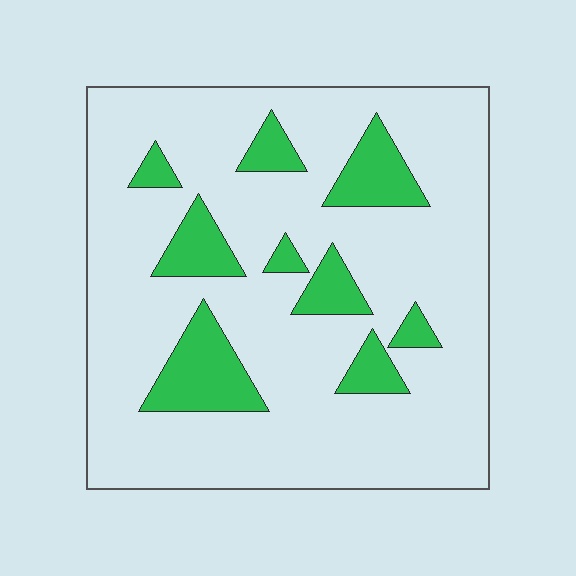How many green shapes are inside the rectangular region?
9.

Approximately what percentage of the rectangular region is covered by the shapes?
Approximately 20%.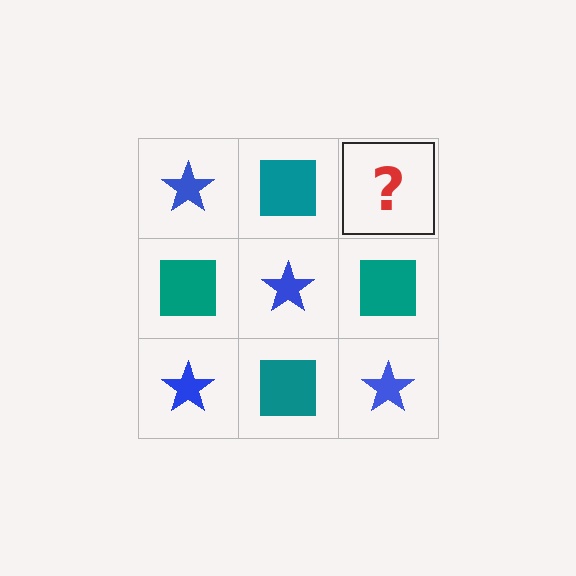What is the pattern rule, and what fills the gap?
The rule is that it alternates blue star and teal square in a checkerboard pattern. The gap should be filled with a blue star.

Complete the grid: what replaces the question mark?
The question mark should be replaced with a blue star.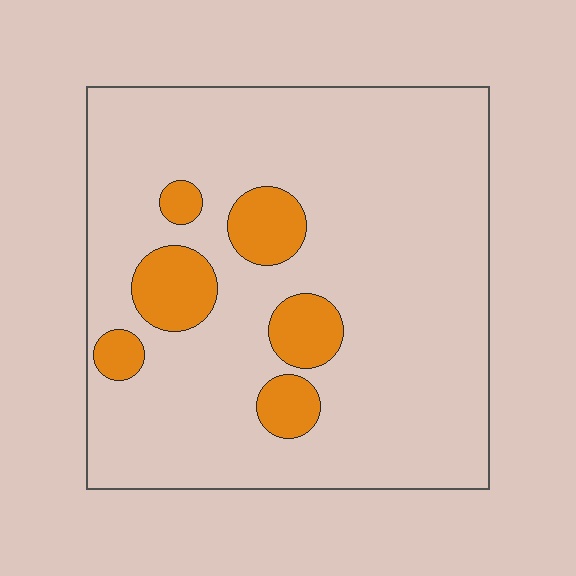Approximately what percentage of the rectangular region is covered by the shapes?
Approximately 15%.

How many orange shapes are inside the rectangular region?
6.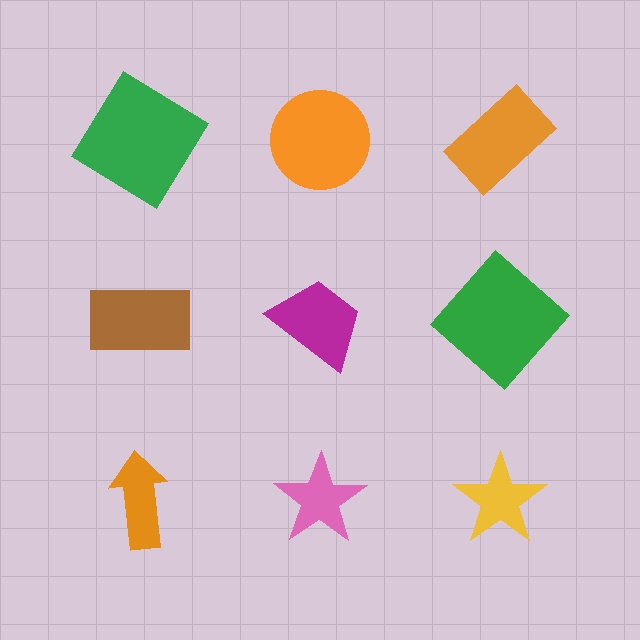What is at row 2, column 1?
A brown rectangle.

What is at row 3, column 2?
A pink star.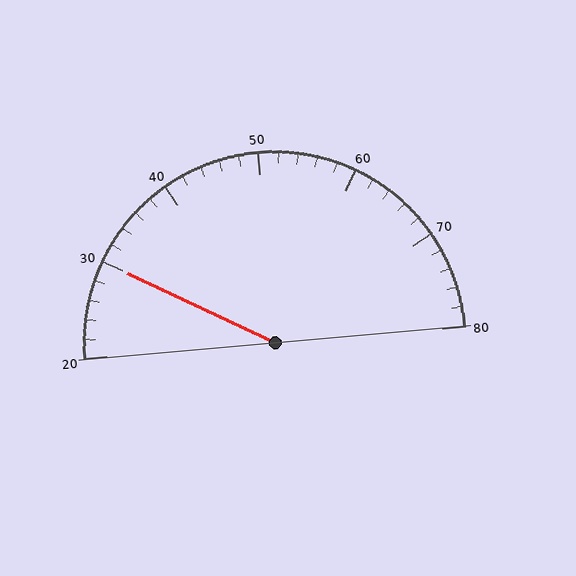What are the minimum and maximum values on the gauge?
The gauge ranges from 20 to 80.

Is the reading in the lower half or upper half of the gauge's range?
The reading is in the lower half of the range (20 to 80).